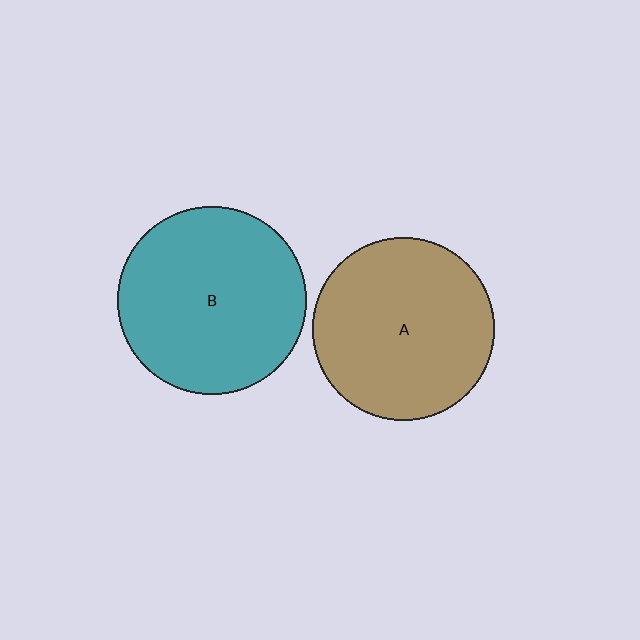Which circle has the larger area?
Circle B (teal).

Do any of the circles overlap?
No, none of the circles overlap.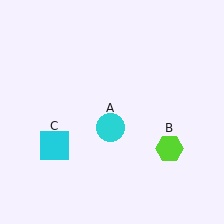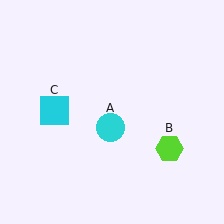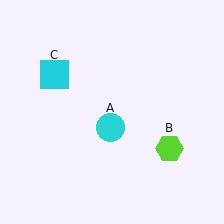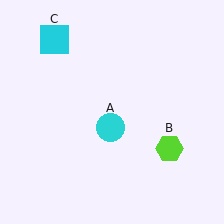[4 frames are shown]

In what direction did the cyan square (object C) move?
The cyan square (object C) moved up.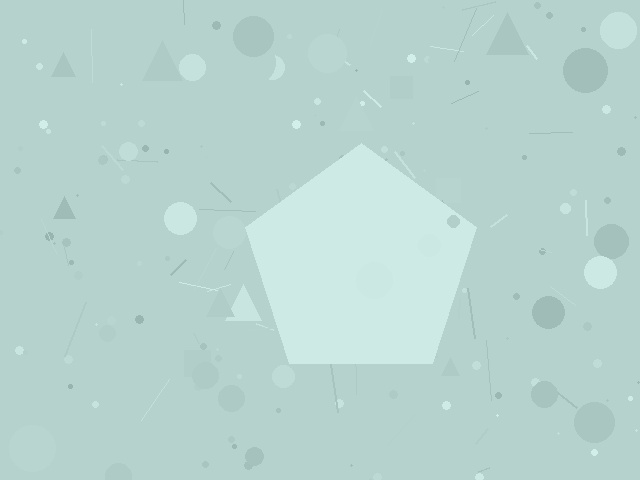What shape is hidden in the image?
A pentagon is hidden in the image.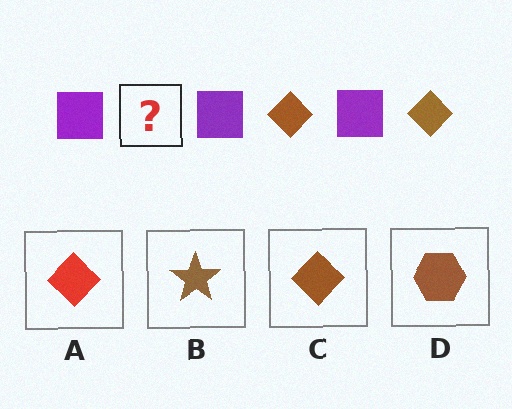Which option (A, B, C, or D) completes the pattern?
C.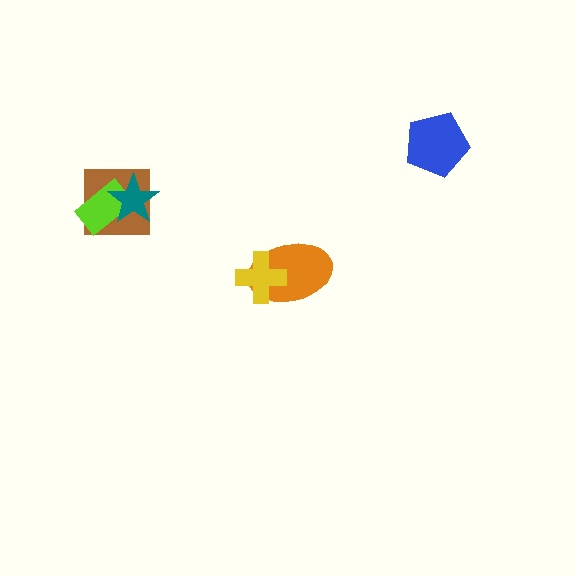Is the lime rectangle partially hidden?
Yes, it is partially covered by another shape.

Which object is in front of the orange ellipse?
The yellow cross is in front of the orange ellipse.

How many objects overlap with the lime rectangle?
2 objects overlap with the lime rectangle.